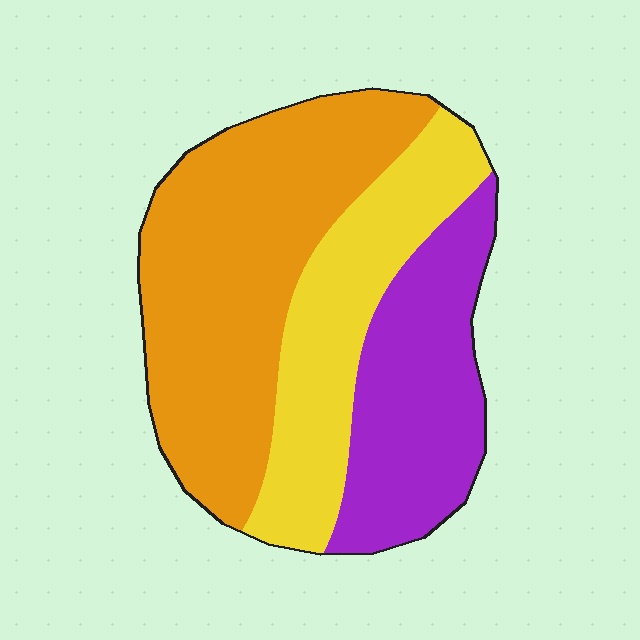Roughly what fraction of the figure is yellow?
Yellow covers around 25% of the figure.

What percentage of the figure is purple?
Purple covers roughly 25% of the figure.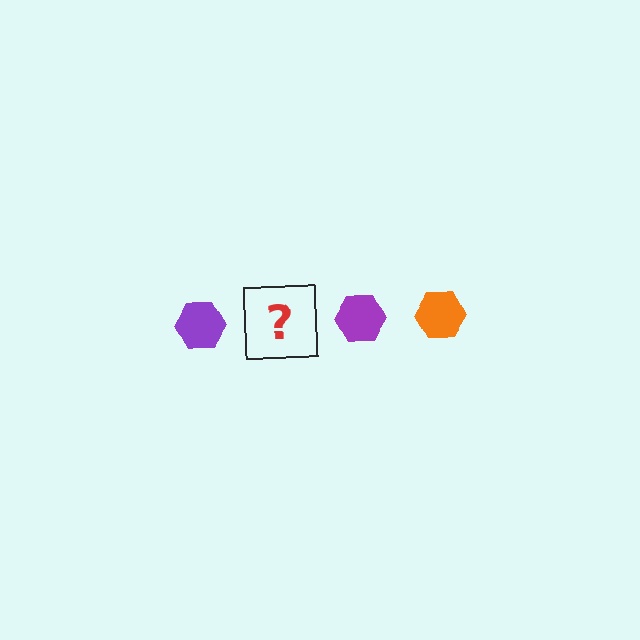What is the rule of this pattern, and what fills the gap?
The rule is that the pattern cycles through purple, orange hexagons. The gap should be filled with an orange hexagon.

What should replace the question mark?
The question mark should be replaced with an orange hexagon.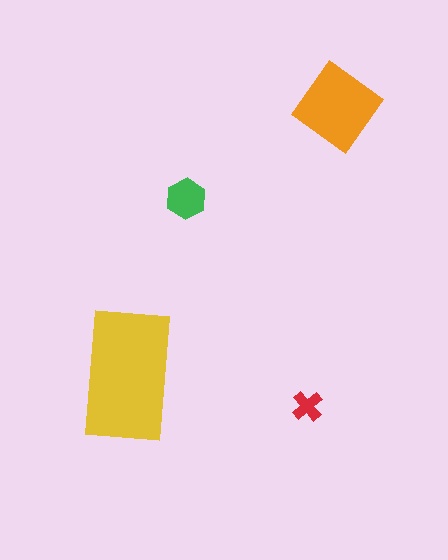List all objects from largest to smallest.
The yellow rectangle, the orange diamond, the green hexagon, the red cross.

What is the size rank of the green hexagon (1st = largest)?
3rd.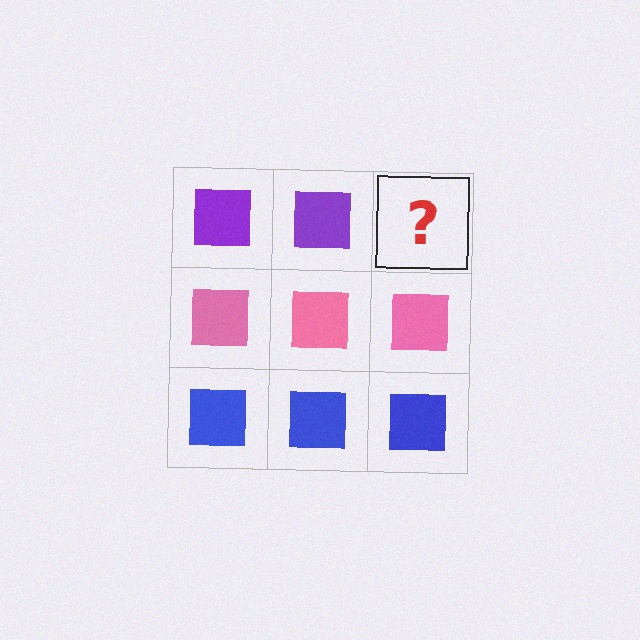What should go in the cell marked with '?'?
The missing cell should contain a purple square.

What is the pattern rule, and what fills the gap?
The rule is that each row has a consistent color. The gap should be filled with a purple square.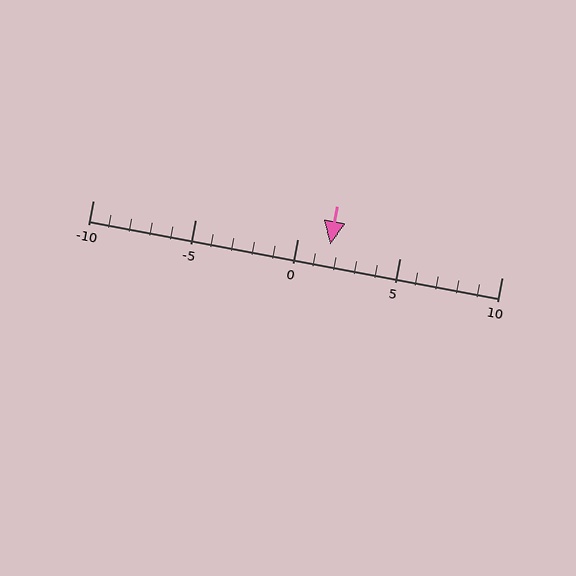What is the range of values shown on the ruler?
The ruler shows values from -10 to 10.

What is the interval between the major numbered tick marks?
The major tick marks are spaced 5 units apart.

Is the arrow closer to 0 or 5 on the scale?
The arrow is closer to 0.